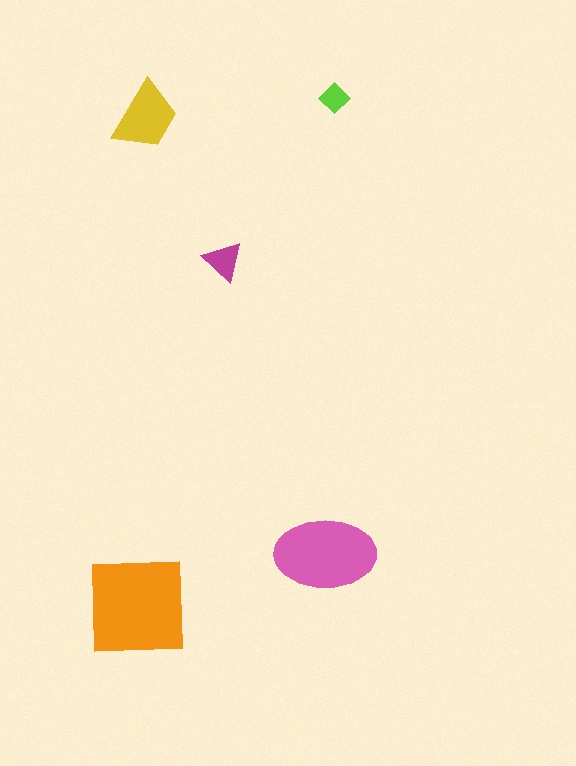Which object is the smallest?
The lime diamond.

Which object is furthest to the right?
The lime diamond is rightmost.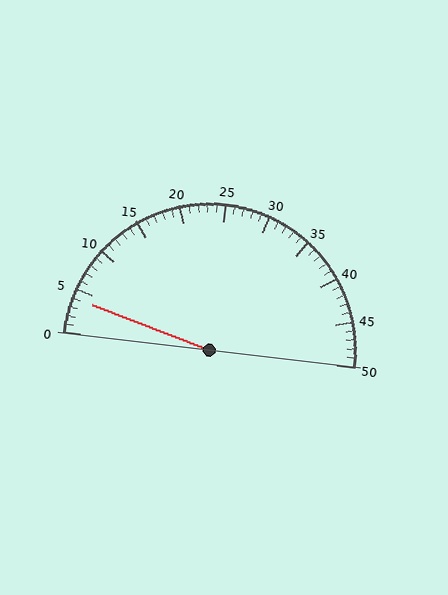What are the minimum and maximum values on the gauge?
The gauge ranges from 0 to 50.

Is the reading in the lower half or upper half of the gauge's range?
The reading is in the lower half of the range (0 to 50).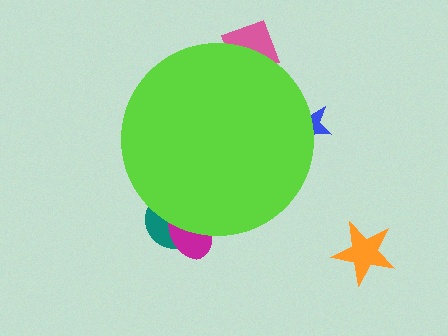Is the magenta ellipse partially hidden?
Yes, the magenta ellipse is partially hidden behind the lime circle.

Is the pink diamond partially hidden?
Yes, the pink diamond is partially hidden behind the lime circle.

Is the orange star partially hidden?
No, the orange star is fully visible.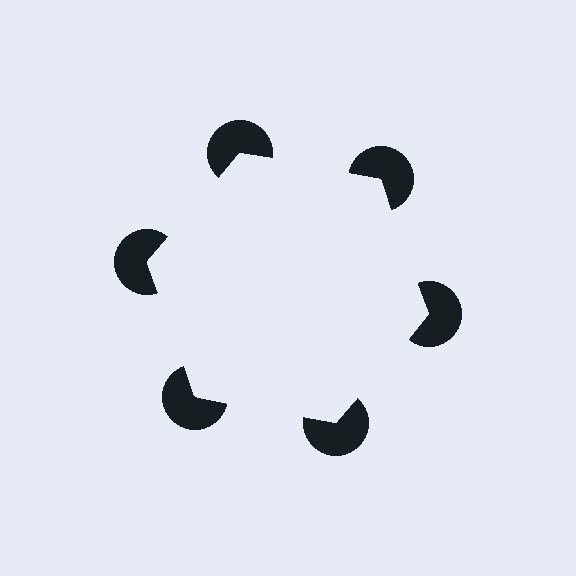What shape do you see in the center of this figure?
An illusory hexagon — its edges are inferred from the aligned wedge cuts in the pac-man discs, not physically drawn.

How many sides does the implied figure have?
6 sides.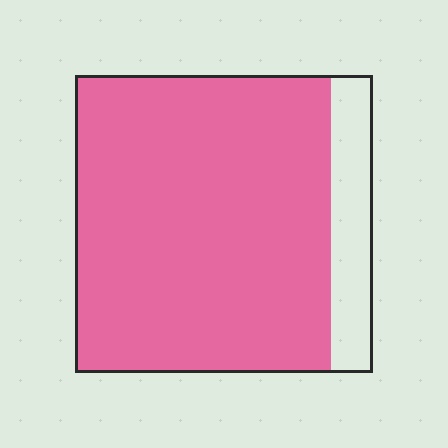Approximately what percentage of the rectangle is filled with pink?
Approximately 85%.